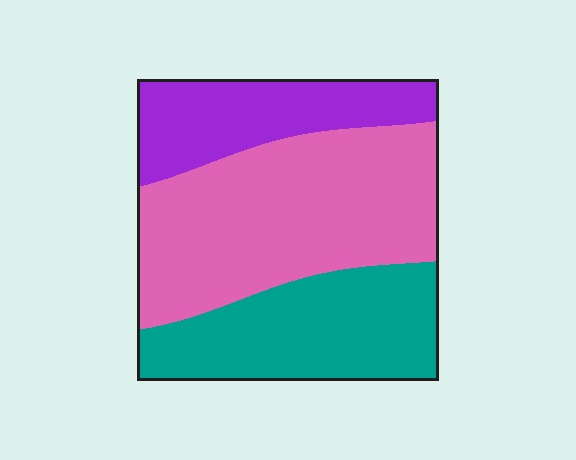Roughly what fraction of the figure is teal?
Teal takes up about one third (1/3) of the figure.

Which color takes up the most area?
Pink, at roughly 50%.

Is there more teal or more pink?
Pink.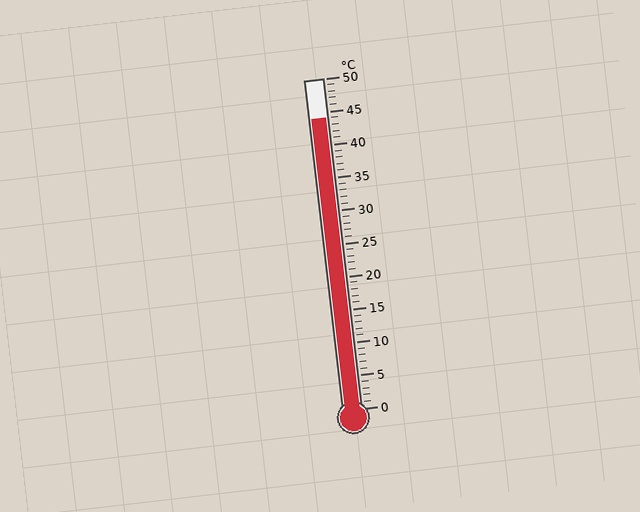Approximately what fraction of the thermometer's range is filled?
The thermometer is filled to approximately 90% of its range.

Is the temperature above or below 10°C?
The temperature is above 10°C.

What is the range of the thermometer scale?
The thermometer scale ranges from 0°C to 50°C.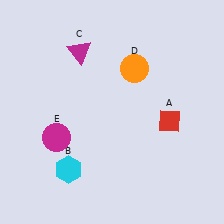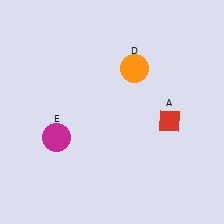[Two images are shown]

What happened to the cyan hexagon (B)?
The cyan hexagon (B) was removed in Image 2. It was in the bottom-left area of Image 1.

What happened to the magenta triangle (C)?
The magenta triangle (C) was removed in Image 2. It was in the top-left area of Image 1.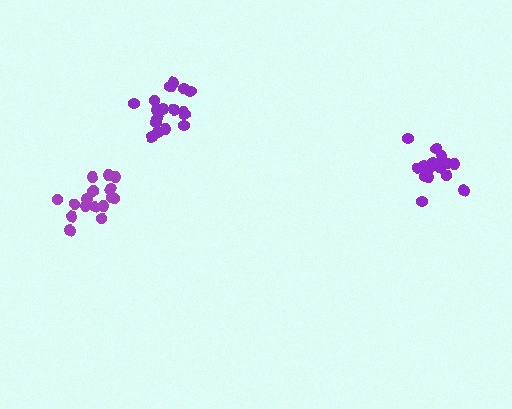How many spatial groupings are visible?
There are 3 spatial groupings.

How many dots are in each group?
Group 1: 17 dots, Group 2: 17 dots, Group 3: 15 dots (49 total).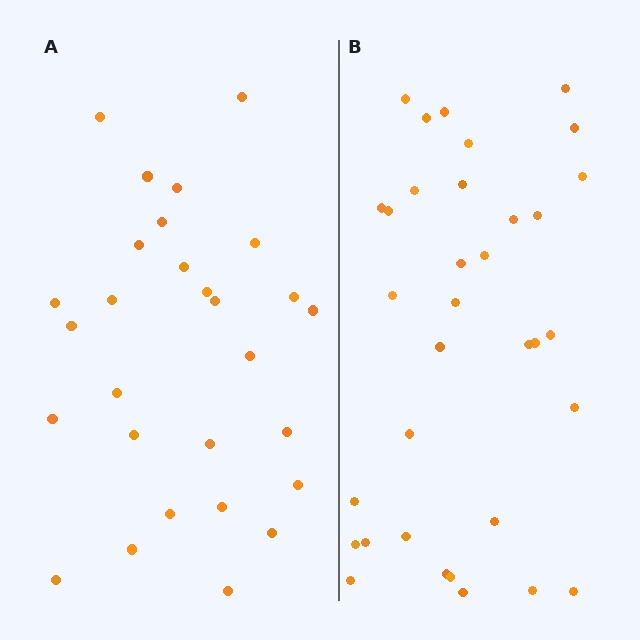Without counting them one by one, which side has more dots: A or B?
Region B (the right region) has more dots.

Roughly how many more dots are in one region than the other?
Region B has about 6 more dots than region A.